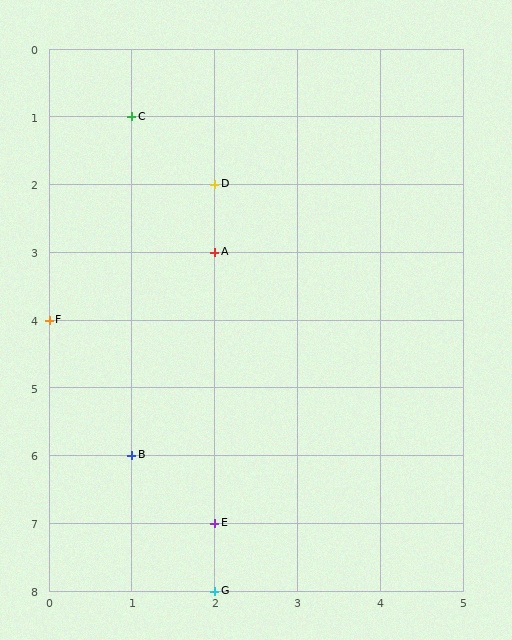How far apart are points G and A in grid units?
Points G and A are 5 rows apart.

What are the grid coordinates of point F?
Point F is at grid coordinates (0, 4).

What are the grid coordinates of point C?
Point C is at grid coordinates (1, 1).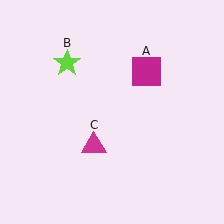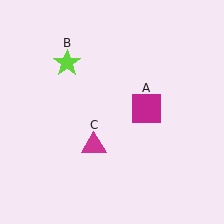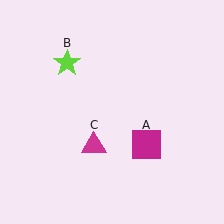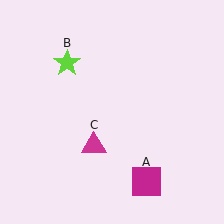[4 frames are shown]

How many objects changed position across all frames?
1 object changed position: magenta square (object A).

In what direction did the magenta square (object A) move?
The magenta square (object A) moved down.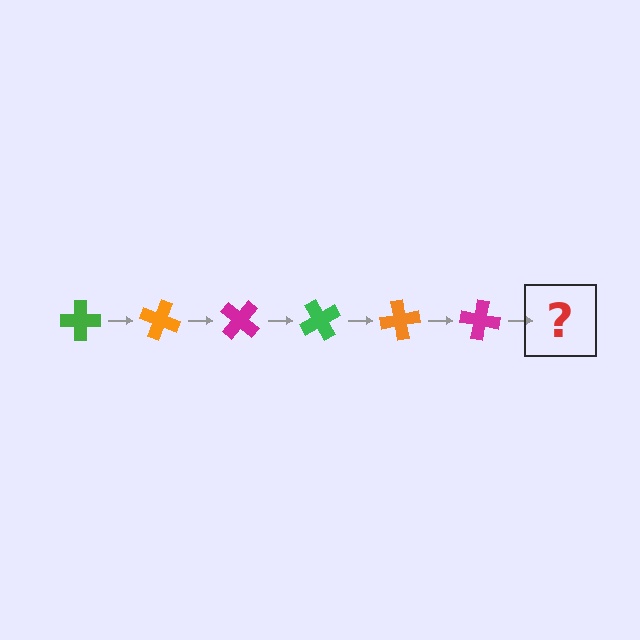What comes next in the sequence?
The next element should be a green cross, rotated 120 degrees from the start.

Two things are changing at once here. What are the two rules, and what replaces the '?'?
The two rules are that it rotates 20 degrees each step and the color cycles through green, orange, and magenta. The '?' should be a green cross, rotated 120 degrees from the start.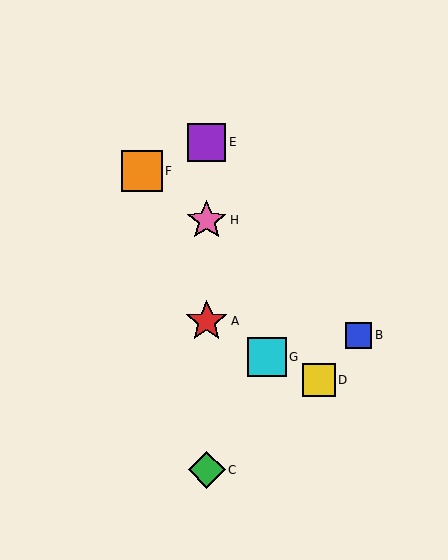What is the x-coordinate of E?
Object E is at x≈207.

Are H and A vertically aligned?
Yes, both are at x≈207.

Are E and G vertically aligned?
No, E is at x≈207 and G is at x≈267.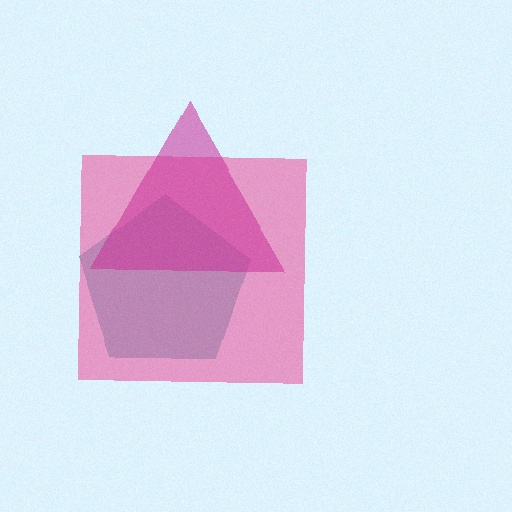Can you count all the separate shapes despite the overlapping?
Yes, there are 3 separate shapes.